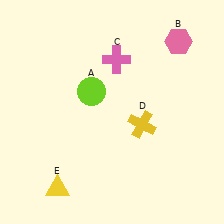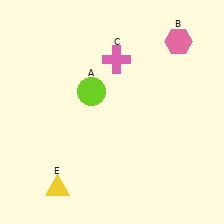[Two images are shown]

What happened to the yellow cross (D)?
The yellow cross (D) was removed in Image 2. It was in the bottom-right area of Image 1.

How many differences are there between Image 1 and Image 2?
There is 1 difference between the two images.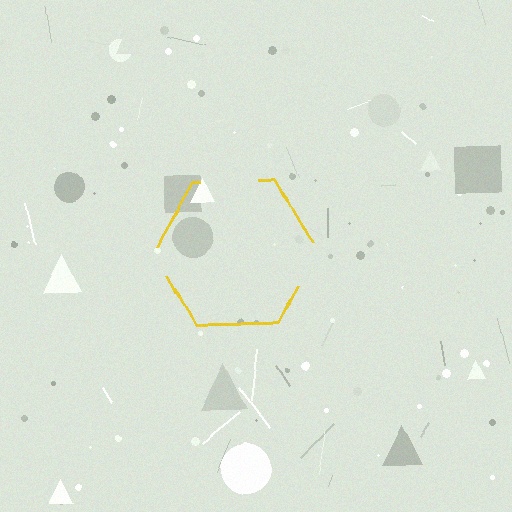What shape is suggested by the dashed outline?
The dashed outline suggests a hexagon.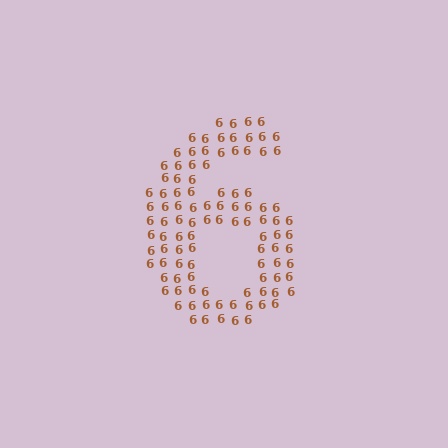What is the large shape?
The large shape is the digit 6.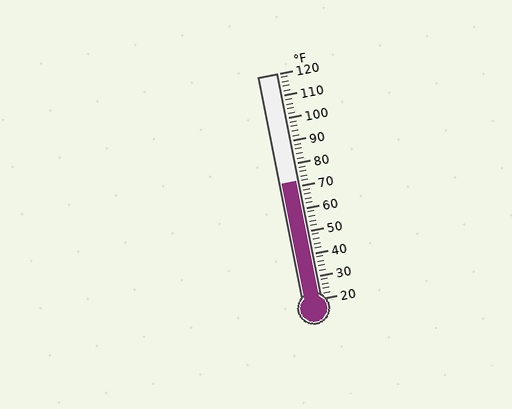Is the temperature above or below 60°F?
The temperature is above 60°F.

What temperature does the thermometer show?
The thermometer shows approximately 72°F.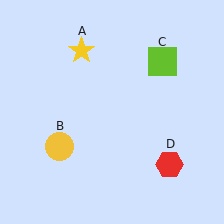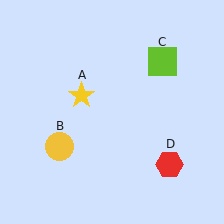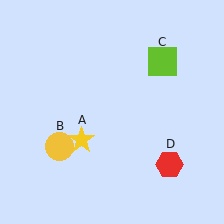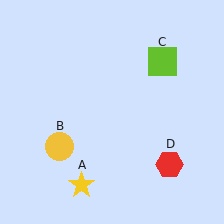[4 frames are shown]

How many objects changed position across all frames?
1 object changed position: yellow star (object A).